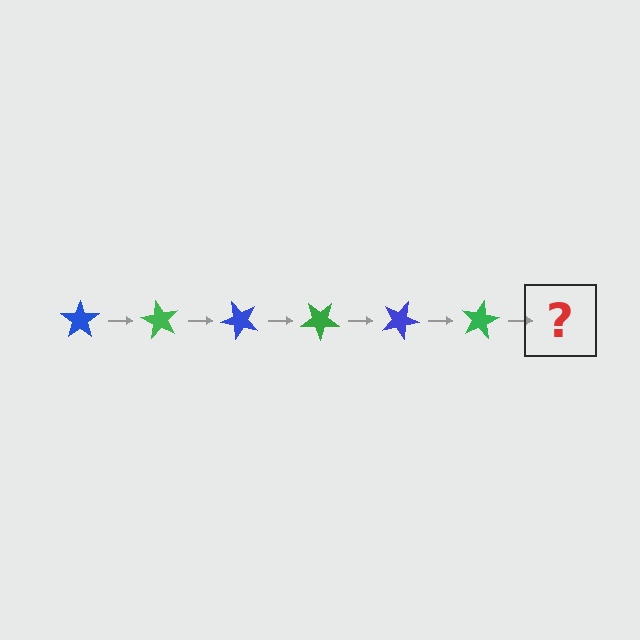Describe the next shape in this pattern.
It should be a blue star, rotated 360 degrees from the start.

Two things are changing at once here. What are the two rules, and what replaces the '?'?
The two rules are that it rotates 60 degrees each step and the color cycles through blue and green. The '?' should be a blue star, rotated 360 degrees from the start.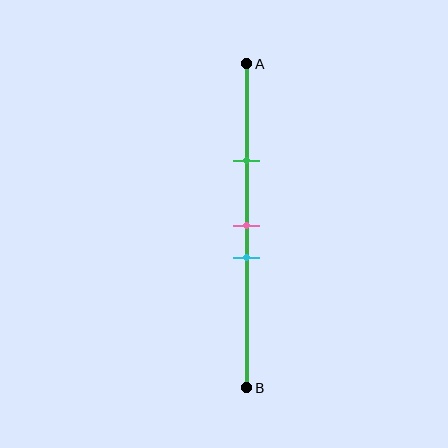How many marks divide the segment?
There are 3 marks dividing the segment.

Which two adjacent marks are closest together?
The pink and cyan marks are the closest adjacent pair.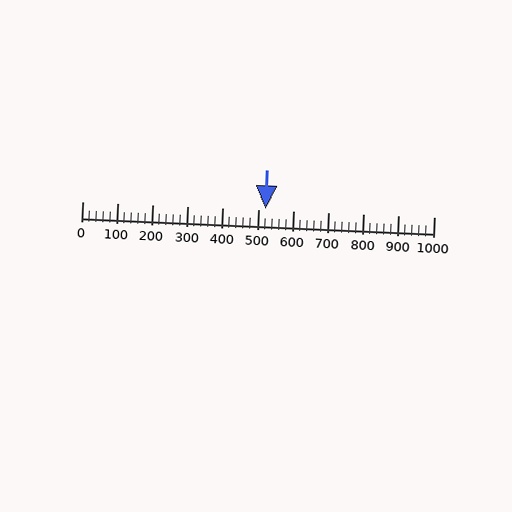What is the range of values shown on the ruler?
The ruler shows values from 0 to 1000.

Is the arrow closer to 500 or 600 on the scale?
The arrow is closer to 500.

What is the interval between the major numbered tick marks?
The major tick marks are spaced 100 units apart.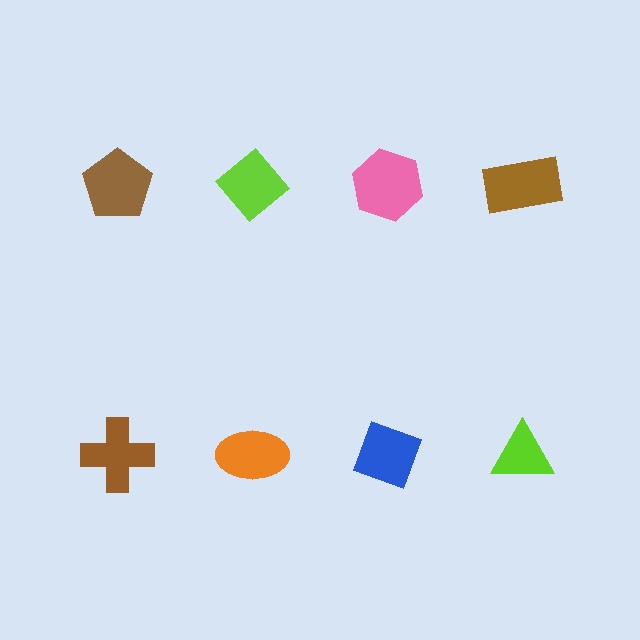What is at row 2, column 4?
A lime triangle.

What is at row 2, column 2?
An orange ellipse.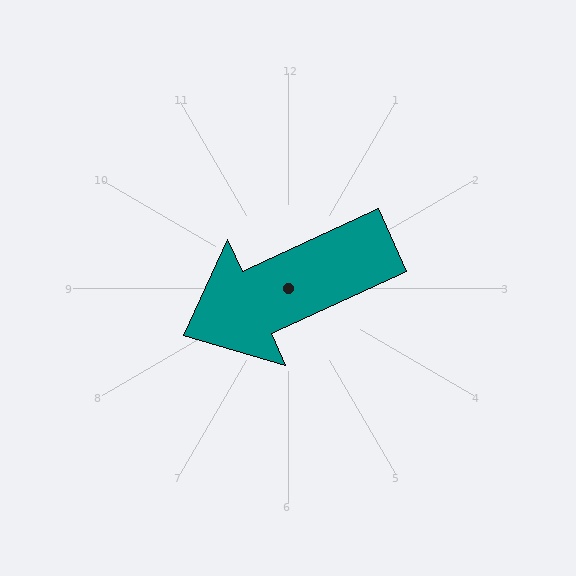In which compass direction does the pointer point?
Southwest.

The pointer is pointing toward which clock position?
Roughly 8 o'clock.